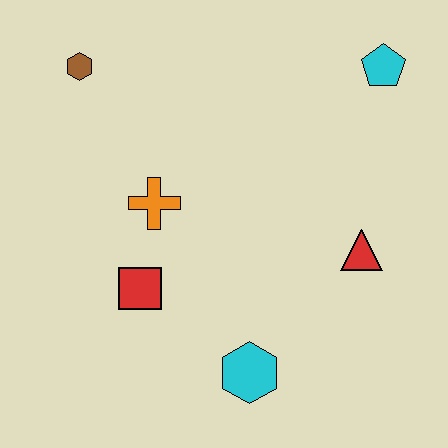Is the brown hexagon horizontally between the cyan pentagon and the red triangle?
No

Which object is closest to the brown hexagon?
The orange cross is closest to the brown hexagon.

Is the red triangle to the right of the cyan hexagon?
Yes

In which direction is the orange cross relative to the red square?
The orange cross is above the red square.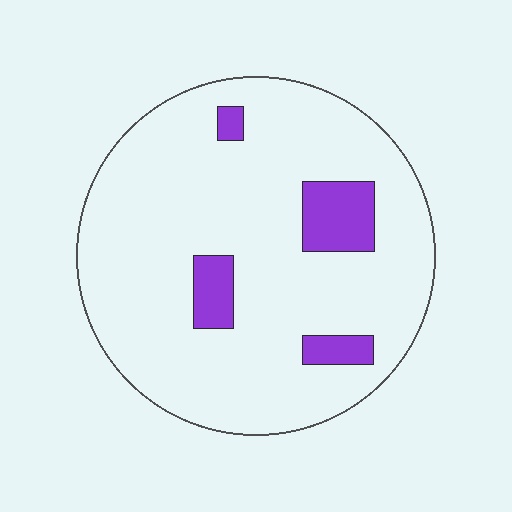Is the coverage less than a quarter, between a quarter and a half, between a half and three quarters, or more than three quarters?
Less than a quarter.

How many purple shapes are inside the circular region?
4.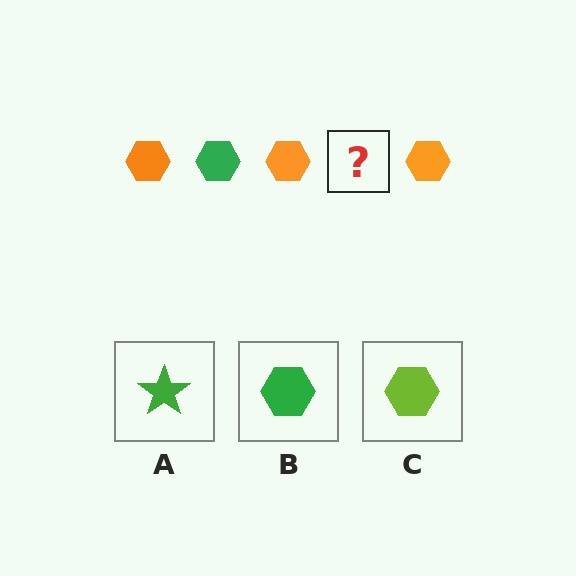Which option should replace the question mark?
Option B.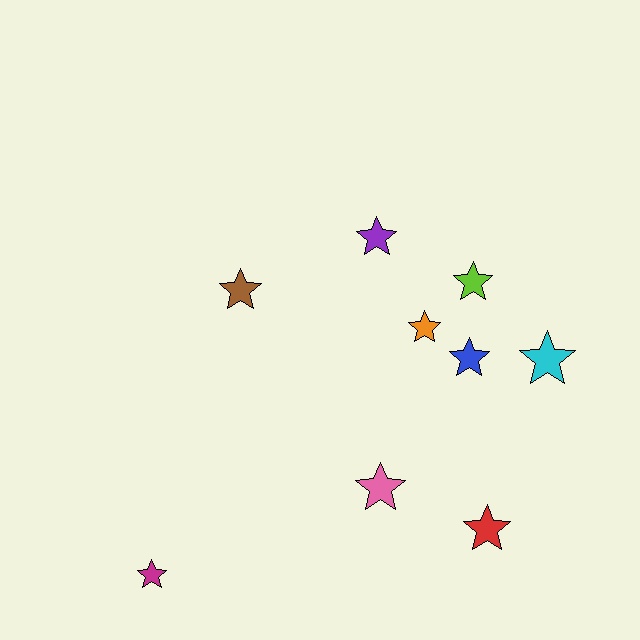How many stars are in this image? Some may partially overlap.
There are 9 stars.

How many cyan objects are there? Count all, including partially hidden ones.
There is 1 cyan object.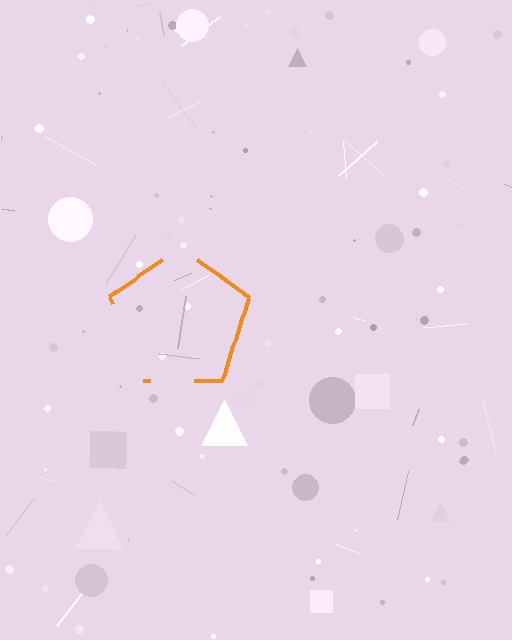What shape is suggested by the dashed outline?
The dashed outline suggests a pentagon.